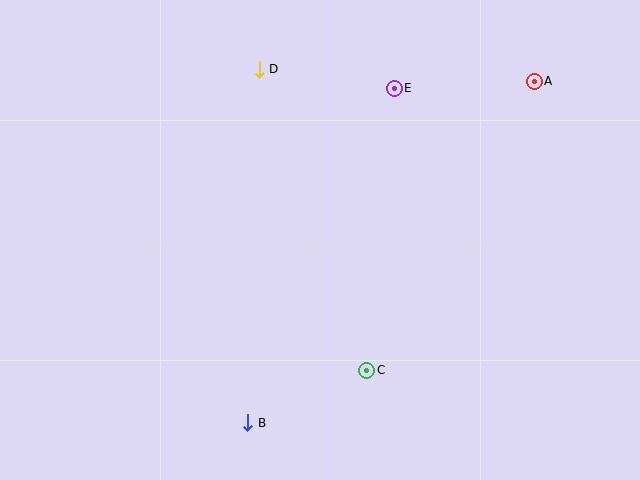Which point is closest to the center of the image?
Point C at (367, 370) is closest to the center.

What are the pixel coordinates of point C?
Point C is at (367, 370).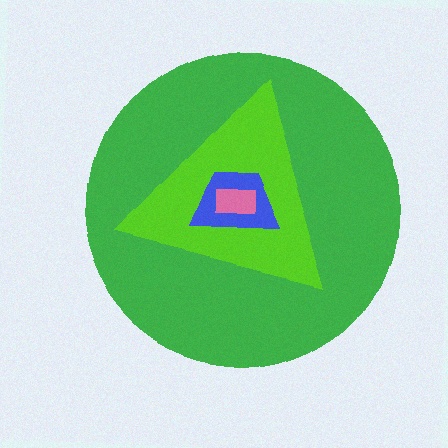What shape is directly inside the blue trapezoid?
The pink rectangle.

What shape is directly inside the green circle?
The lime triangle.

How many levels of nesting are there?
4.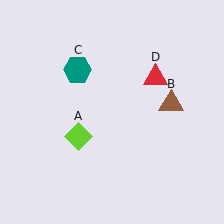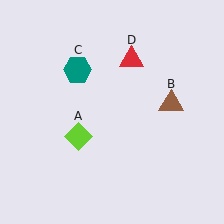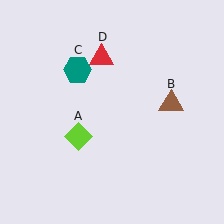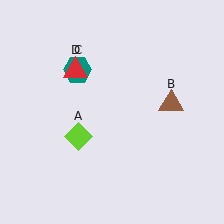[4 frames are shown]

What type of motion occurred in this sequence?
The red triangle (object D) rotated counterclockwise around the center of the scene.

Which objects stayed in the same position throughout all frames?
Lime diamond (object A) and brown triangle (object B) and teal hexagon (object C) remained stationary.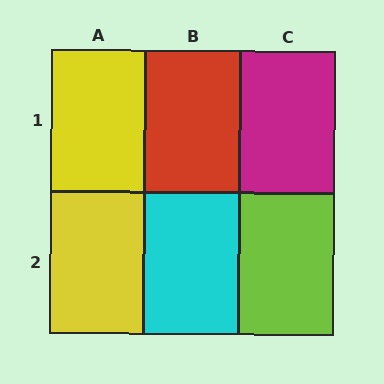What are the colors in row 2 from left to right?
Yellow, cyan, lime.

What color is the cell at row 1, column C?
Magenta.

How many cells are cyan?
1 cell is cyan.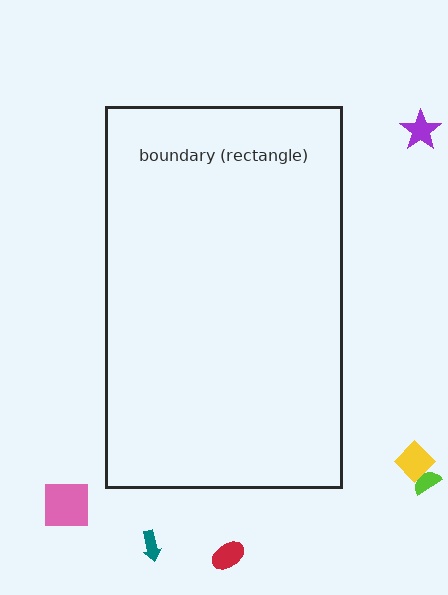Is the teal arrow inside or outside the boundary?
Outside.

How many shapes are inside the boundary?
0 inside, 6 outside.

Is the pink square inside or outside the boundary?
Outside.